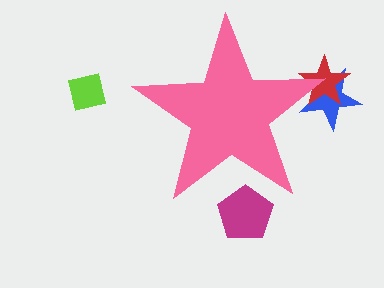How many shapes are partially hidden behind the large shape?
3 shapes are partially hidden.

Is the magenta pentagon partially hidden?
Yes, the magenta pentagon is partially hidden behind the pink star.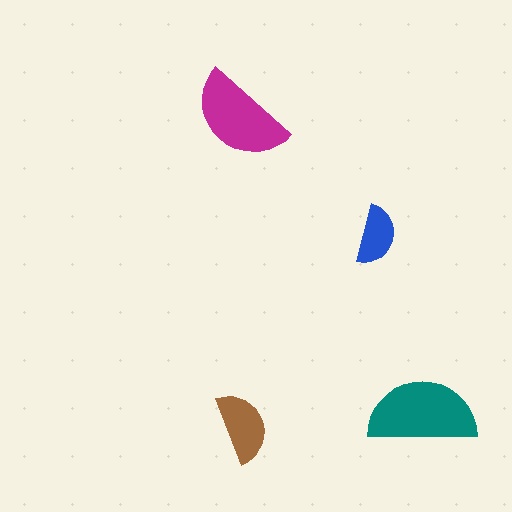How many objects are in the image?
There are 4 objects in the image.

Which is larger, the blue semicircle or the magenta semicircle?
The magenta one.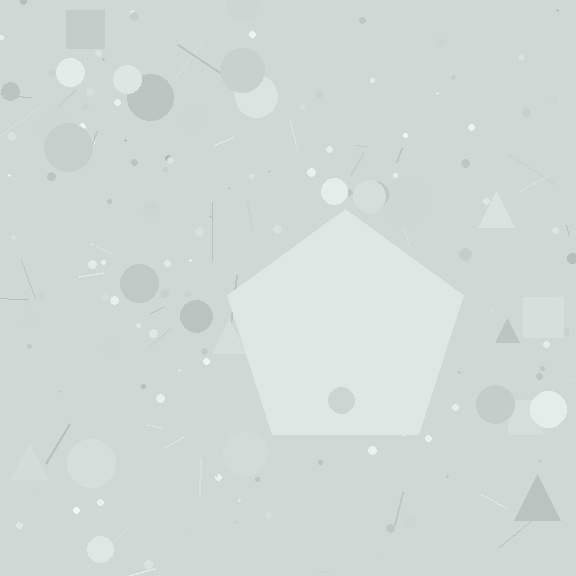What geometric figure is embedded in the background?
A pentagon is embedded in the background.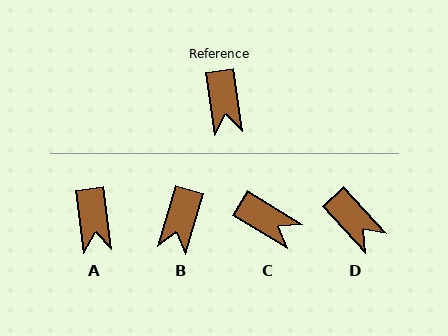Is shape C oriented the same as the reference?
No, it is off by about 51 degrees.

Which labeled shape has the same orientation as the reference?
A.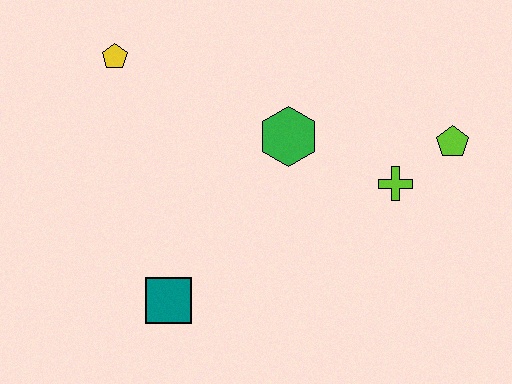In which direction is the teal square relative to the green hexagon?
The teal square is below the green hexagon.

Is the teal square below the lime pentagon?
Yes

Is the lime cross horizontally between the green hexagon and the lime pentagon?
Yes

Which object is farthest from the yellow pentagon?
The lime pentagon is farthest from the yellow pentagon.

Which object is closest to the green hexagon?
The lime cross is closest to the green hexagon.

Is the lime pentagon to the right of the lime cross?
Yes